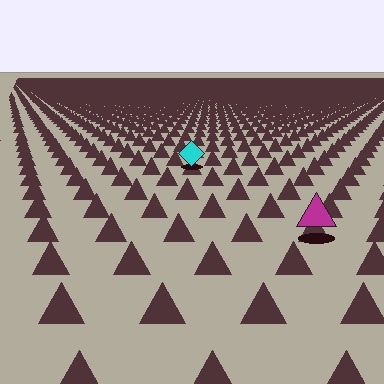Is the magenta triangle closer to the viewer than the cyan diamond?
Yes. The magenta triangle is closer — you can tell from the texture gradient: the ground texture is coarser near it.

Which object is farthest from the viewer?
The cyan diamond is farthest from the viewer. It appears smaller and the ground texture around it is denser.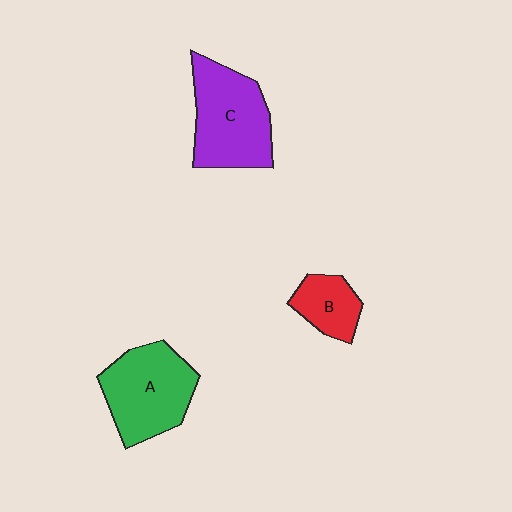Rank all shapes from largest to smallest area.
From largest to smallest: C (purple), A (green), B (red).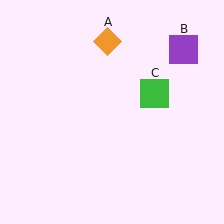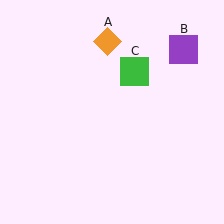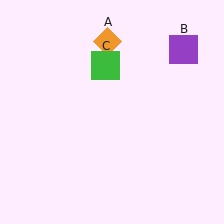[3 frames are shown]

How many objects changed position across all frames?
1 object changed position: green square (object C).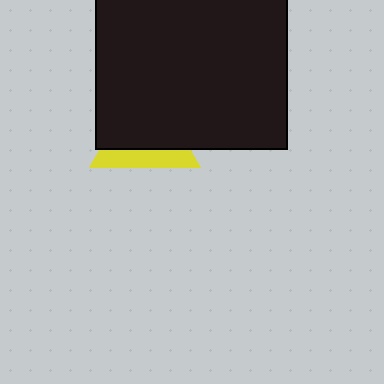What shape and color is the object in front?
The object in front is a black square.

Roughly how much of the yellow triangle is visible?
A small part of it is visible (roughly 34%).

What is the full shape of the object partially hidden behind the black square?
The partially hidden object is a yellow triangle.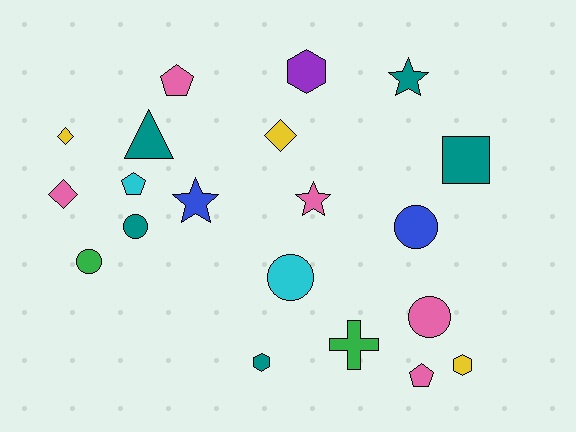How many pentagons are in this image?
There are 3 pentagons.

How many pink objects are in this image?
There are 5 pink objects.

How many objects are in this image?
There are 20 objects.